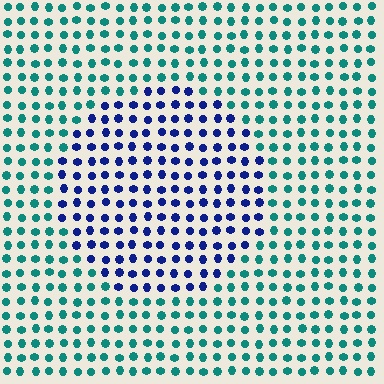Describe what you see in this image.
The image is filled with small teal elements in a uniform arrangement. A circle-shaped region is visible where the elements are tinted to a slightly different hue, forming a subtle color boundary.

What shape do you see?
I see a circle.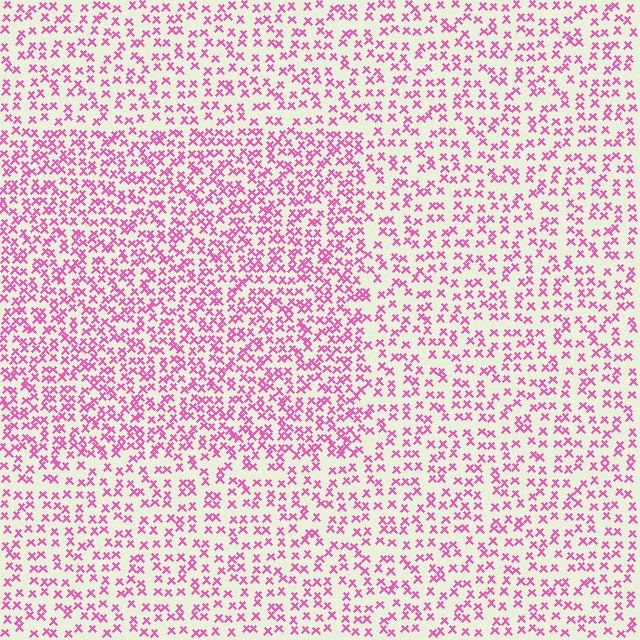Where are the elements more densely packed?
The elements are more densely packed inside the rectangle boundary.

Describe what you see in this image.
The image contains small pink elements arranged at two different densities. A rectangle-shaped region is visible where the elements are more densely packed than the surrounding area.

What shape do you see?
I see a rectangle.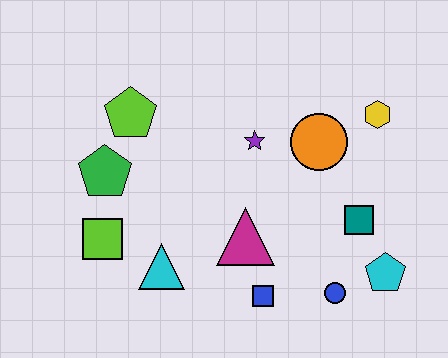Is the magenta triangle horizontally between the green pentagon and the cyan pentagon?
Yes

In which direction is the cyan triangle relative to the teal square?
The cyan triangle is to the left of the teal square.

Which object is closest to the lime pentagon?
The green pentagon is closest to the lime pentagon.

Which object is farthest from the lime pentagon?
The cyan pentagon is farthest from the lime pentagon.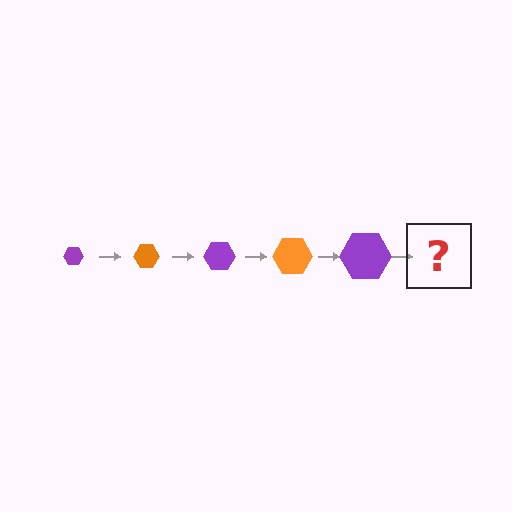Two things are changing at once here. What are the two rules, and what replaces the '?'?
The two rules are that the hexagon grows larger each step and the color cycles through purple and orange. The '?' should be an orange hexagon, larger than the previous one.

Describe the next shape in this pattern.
It should be an orange hexagon, larger than the previous one.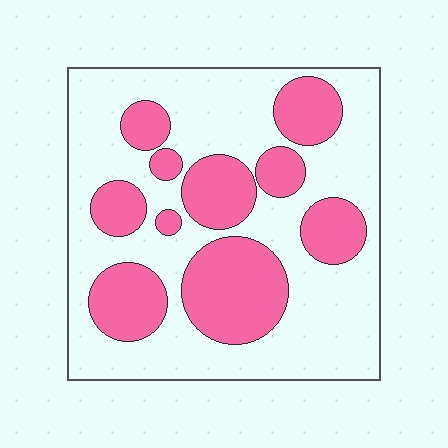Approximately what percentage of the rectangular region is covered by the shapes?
Approximately 35%.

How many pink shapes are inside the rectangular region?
10.